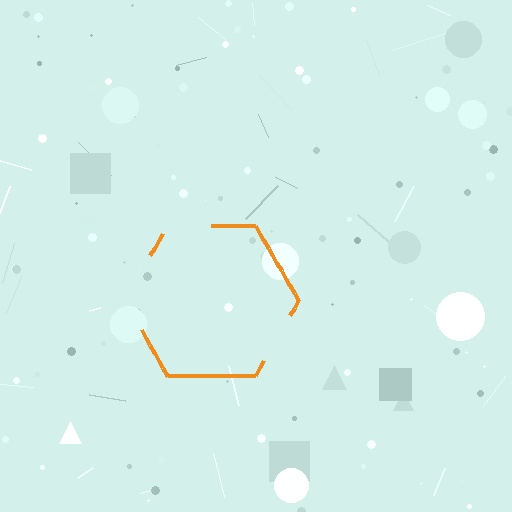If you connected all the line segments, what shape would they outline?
They would outline a hexagon.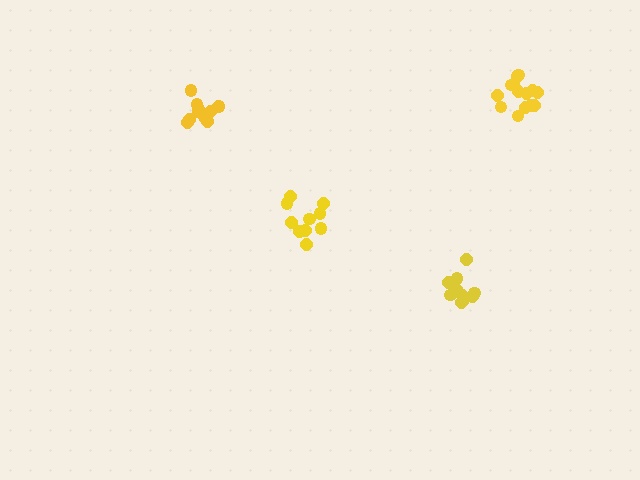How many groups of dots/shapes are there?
There are 4 groups.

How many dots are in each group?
Group 1: 14 dots, Group 2: 10 dots, Group 3: 12 dots, Group 4: 10 dots (46 total).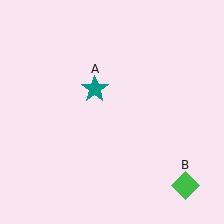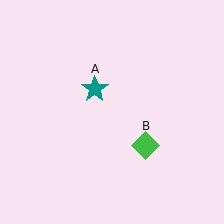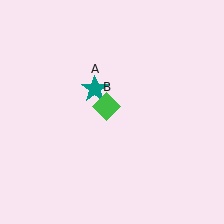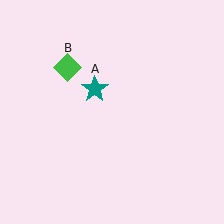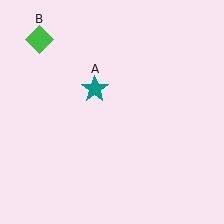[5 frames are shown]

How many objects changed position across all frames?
1 object changed position: green diamond (object B).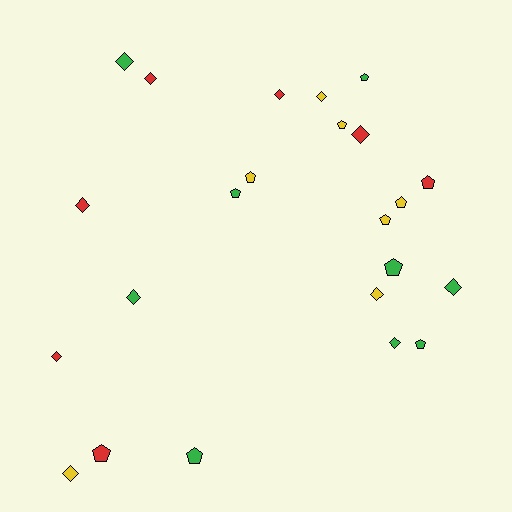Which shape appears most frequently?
Diamond, with 12 objects.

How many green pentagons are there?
There are 5 green pentagons.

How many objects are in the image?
There are 23 objects.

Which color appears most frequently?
Green, with 9 objects.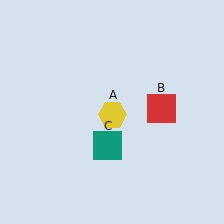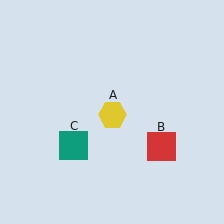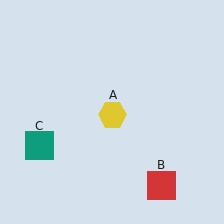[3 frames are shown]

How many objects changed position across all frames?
2 objects changed position: red square (object B), teal square (object C).